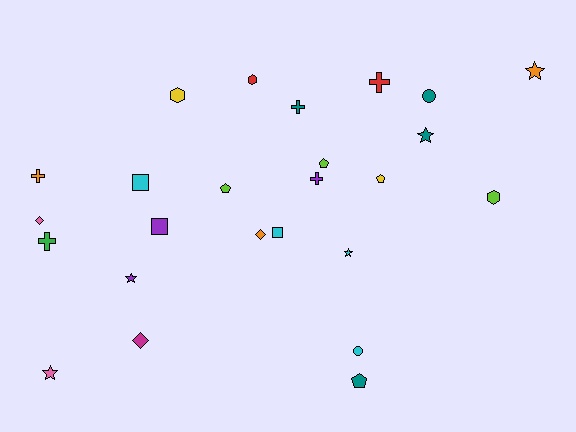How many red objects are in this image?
There are 2 red objects.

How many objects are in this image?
There are 25 objects.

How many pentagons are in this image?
There are 4 pentagons.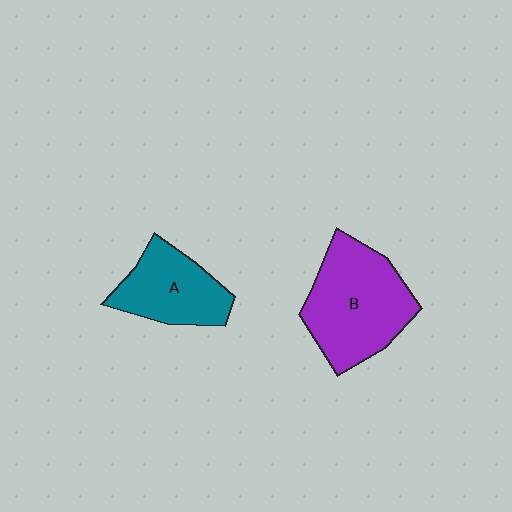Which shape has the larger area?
Shape B (purple).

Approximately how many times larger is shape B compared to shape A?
Approximately 1.5 times.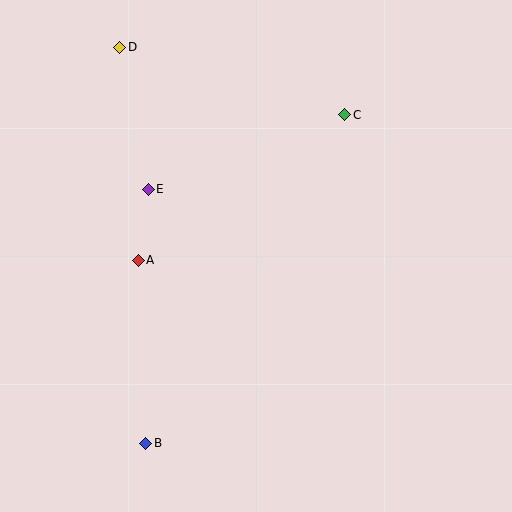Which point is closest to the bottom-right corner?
Point B is closest to the bottom-right corner.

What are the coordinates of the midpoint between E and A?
The midpoint between E and A is at (143, 225).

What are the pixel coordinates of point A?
Point A is at (138, 260).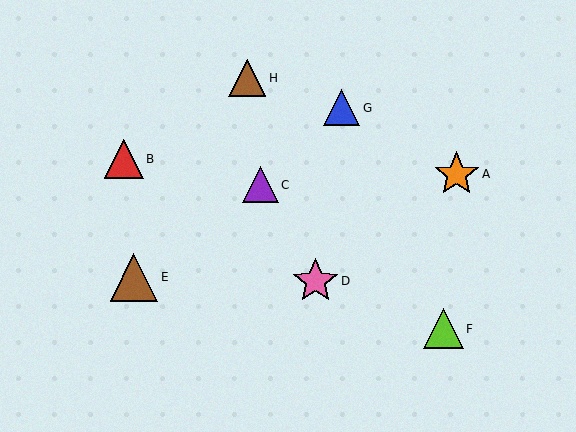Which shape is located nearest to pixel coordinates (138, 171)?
The red triangle (labeled B) at (124, 159) is nearest to that location.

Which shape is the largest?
The brown triangle (labeled E) is the largest.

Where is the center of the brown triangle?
The center of the brown triangle is at (134, 277).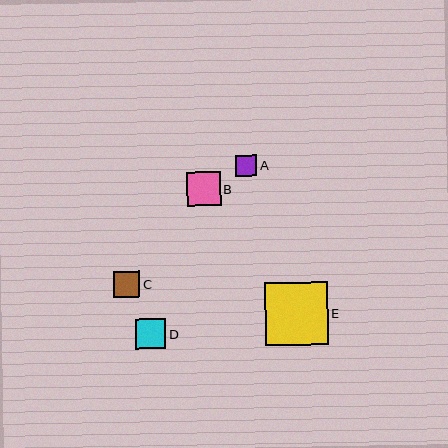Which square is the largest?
Square E is the largest with a size of approximately 63 pixels.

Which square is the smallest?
Square A is the smallest with a size of approximately 21 pixels.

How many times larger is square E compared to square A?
Square E is approximately 3.0 times the size of square A.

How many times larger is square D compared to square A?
Square D is approximately 1.4 times the size of square A.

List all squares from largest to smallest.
From largest to smallest: E, B, D, C, A.